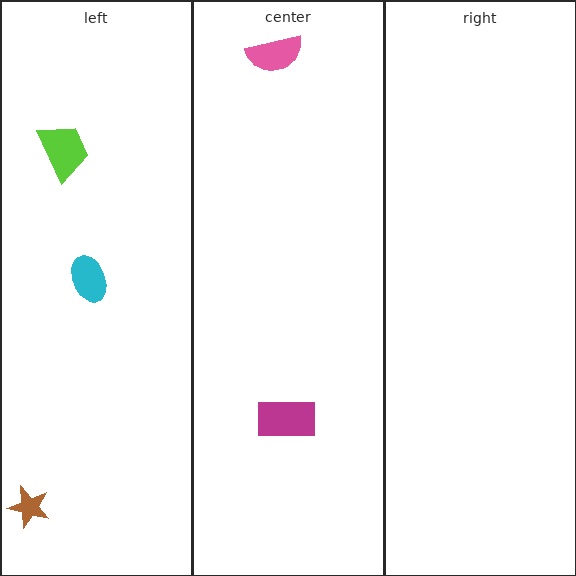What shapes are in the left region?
The brown star, the lime trapezoid, the cyan ellipse.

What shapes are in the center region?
The pink semicircle, the magenta rectangle.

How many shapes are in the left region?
3.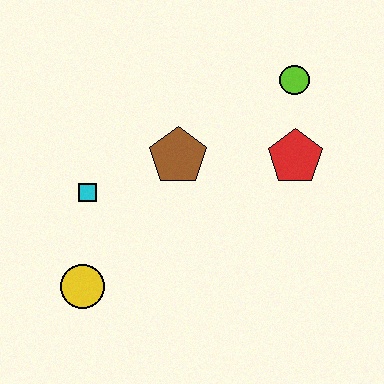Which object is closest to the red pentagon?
The lime circle is closest to the red pentagon.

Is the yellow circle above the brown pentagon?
No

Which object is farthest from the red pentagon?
The yellow circle is farthest from the red pentagon.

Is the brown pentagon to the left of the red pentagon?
Yes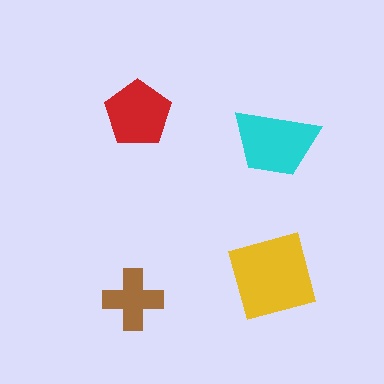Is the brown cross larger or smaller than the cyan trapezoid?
Smaller.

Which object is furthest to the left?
The brown cross is leftmost.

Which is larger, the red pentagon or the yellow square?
The yellow square.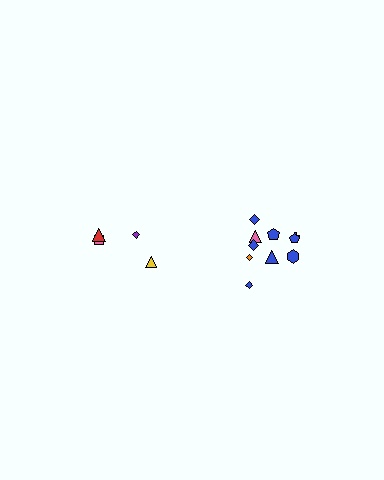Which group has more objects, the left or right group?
The right group.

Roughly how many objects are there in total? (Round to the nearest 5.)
Roughly 15 objects in total.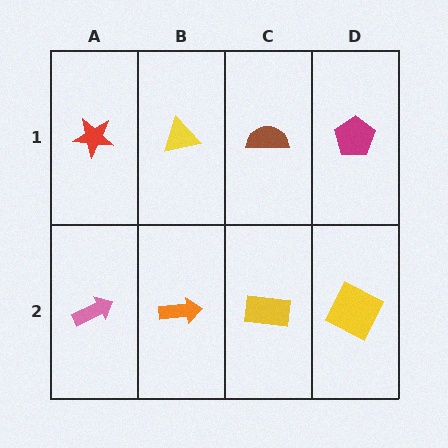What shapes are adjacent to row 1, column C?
A yellow rectangle (row 2, column C), a yellow triangle (row 1, column B), a magenta pentagon (row 1, column D).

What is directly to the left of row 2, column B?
A pink arrow.